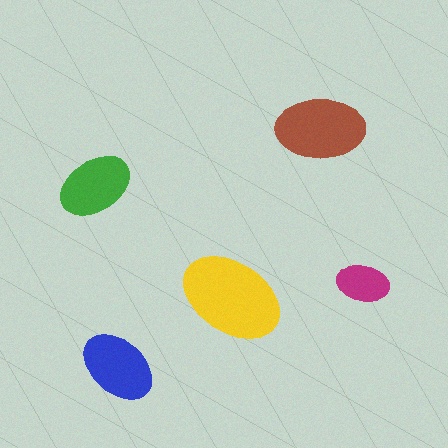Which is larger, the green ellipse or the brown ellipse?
The brown one.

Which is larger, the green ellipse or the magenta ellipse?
The green one.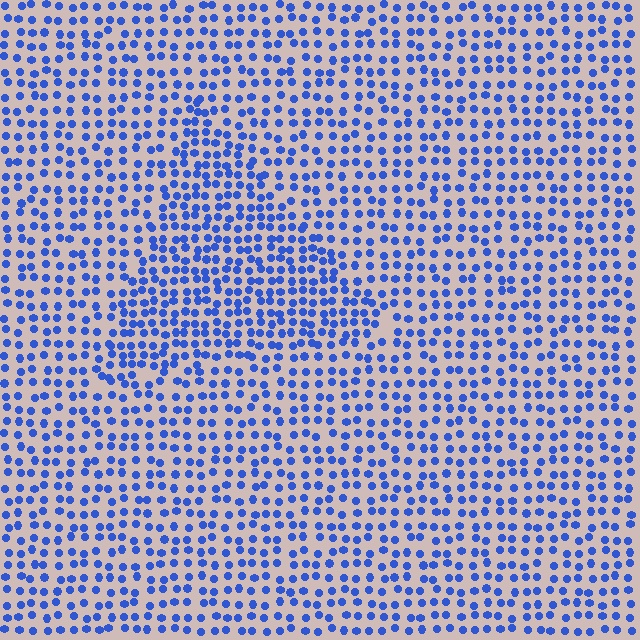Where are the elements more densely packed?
The elements are more densely packed inside the triangle boundary.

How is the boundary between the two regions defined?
The boundary is defined by a change in element density (approximately 1.5x ratio). All elements are the same color, size, and shape.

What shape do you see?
I see a triangle.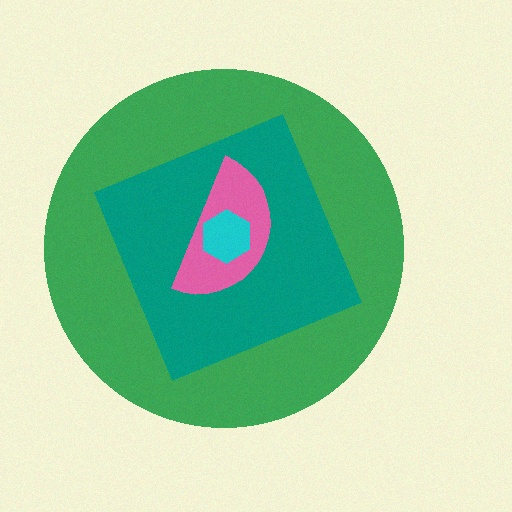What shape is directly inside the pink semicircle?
The cyan hexagon.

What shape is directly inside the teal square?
The pink semicircle.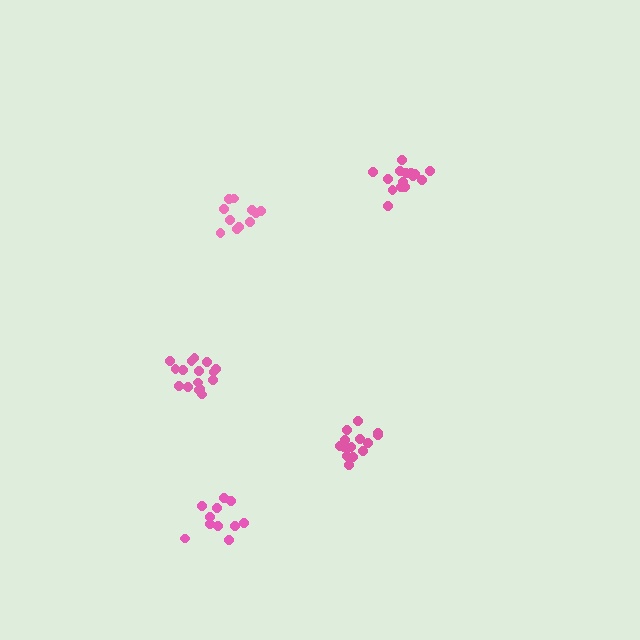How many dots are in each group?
Group 1: 11 dots, Group 2: 11 dots, Group 3: 15 dots, Group 4: 16 dots, Group 5: 15 dots (68 total).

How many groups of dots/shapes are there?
There are 5 groups.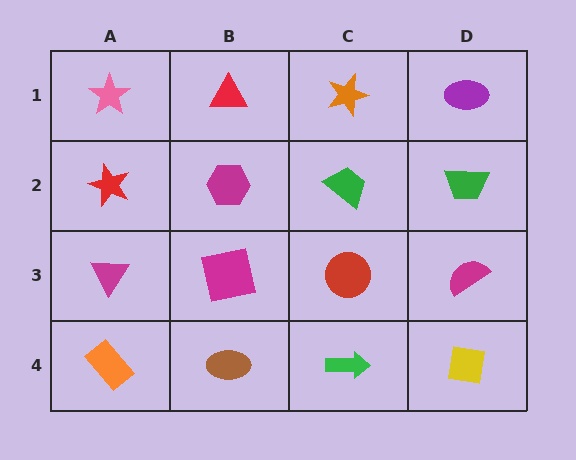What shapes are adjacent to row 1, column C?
A green trapezoid (row 2, column C), a red triangle (row 1, column B), a purple ellipse (row 1, column D).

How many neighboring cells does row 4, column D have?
2.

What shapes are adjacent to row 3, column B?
A magenta hexagon (row 2, column B), a brown ellipse (row 4, column B), a magenta triangle (row 3, column A), a red circle (row 3, column C).